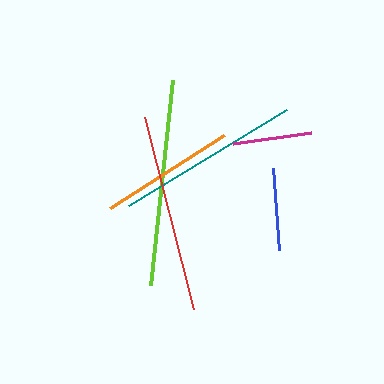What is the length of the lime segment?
The lime segment is approximately 207 pixels long.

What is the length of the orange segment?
The orange segment is approximately 136 pixels long.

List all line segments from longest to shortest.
From longest to shortest: lime, red, teal, orange, blue, magenta.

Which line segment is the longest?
The lime line is the longest at approximately 207 pixels.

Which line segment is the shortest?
The magenta line is the shortest at approximately 79 pixels.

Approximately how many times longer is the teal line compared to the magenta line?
The teal line is approximately 2.3 times the length of the magenta line.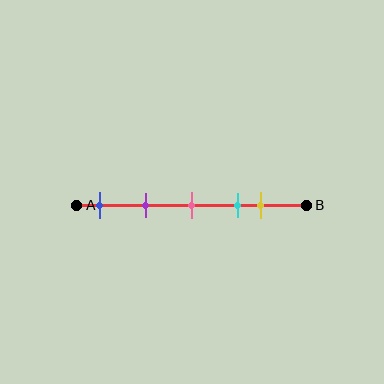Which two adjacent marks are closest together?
The cyan and yellow marks are the closest adjacent pair.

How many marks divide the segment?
There are 5 marks dividing the segment.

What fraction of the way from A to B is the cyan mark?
The cyan mark is approximately 70% (0.7) of the way from A to B.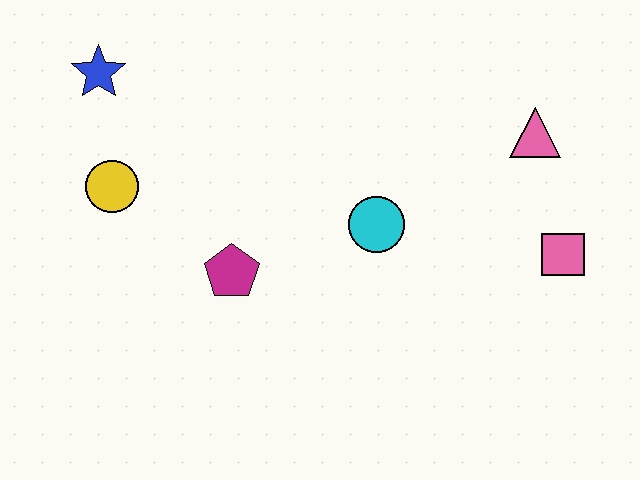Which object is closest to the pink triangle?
The pink square is closest to the pink triangle.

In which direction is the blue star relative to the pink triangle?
The blue star is to the left of the pink triangle.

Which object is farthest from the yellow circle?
The pink square is farthest from the yellow circle.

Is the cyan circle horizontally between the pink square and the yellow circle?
Yes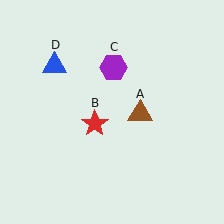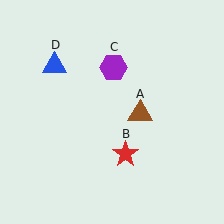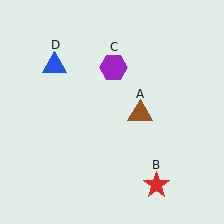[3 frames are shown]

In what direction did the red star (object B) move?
The red star (object B) moved down and to the right.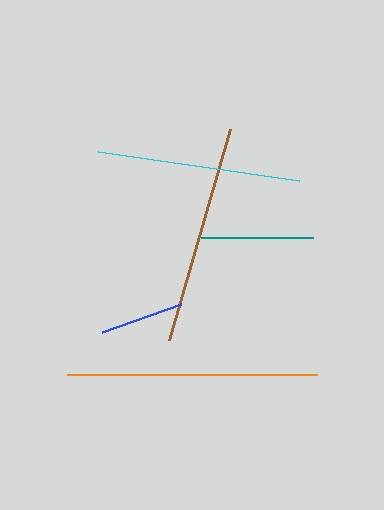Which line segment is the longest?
The orange line is the longest at approximately 250 pixels.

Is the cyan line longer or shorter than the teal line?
The cyan line is longer than the teal line.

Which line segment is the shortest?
The blue line is the shortest at approximately 84 pixels.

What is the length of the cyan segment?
The cyan segment is approximately 202 pixels long.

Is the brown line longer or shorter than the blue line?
The brown line is longer than the blue line.